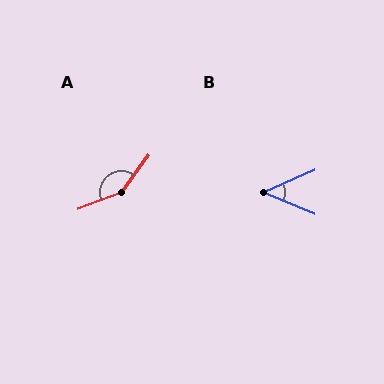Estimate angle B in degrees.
Approximately 47 degrees.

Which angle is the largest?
A, at approximately 148 degrees.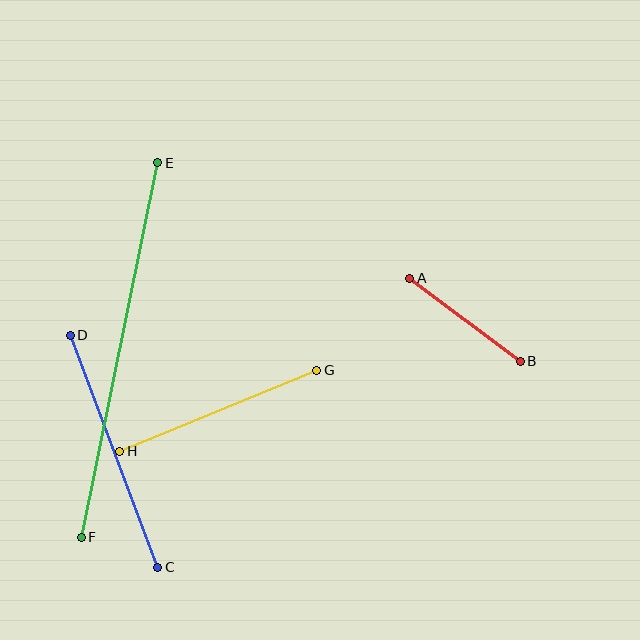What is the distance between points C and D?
The distance is approximately 248 pixels.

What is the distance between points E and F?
The distance is approximately 382 pixels.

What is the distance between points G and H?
The distance is approximately 213 pixels.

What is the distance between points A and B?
The distance is approximately 139 pixels.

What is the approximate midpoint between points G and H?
The midpoint is at approximately (218, 411) pixels.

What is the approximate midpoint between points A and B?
The midpoint is at approximately (465, 320) pixels.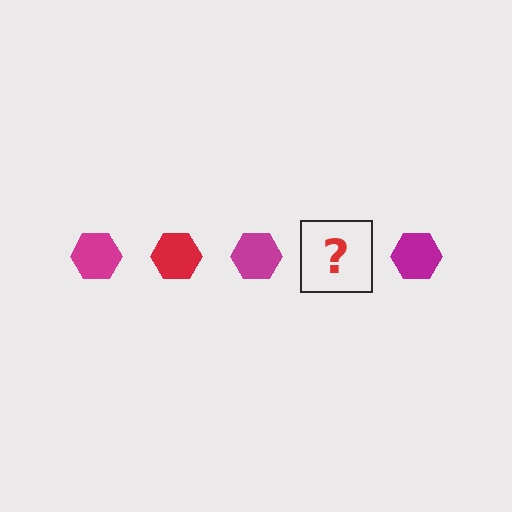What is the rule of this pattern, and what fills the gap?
The rule is that the pattern cycles through magenta, red hexagons. The gap should be filled with a red hexagon.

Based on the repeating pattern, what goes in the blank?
The blank should be a red hexagon.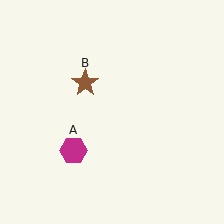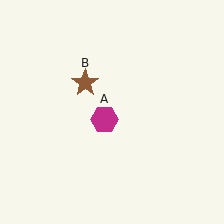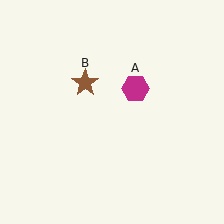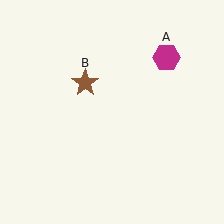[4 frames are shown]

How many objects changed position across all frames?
1 object changed position: magenta hexagon (object A).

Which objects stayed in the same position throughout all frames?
Brown star (object B) remained stationary.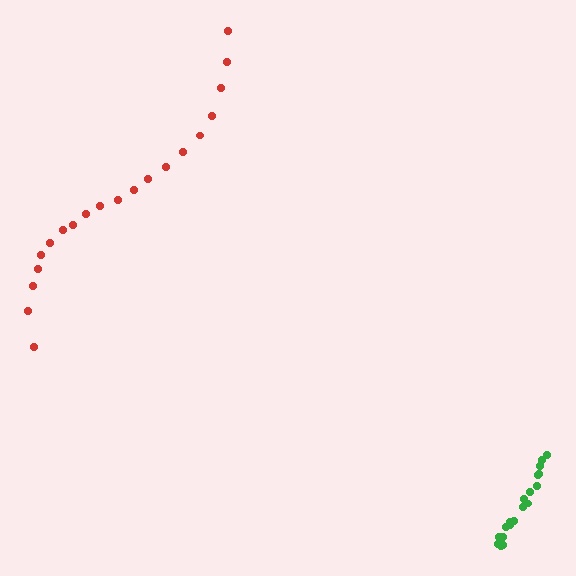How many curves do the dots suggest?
There are 2 distinct paths.